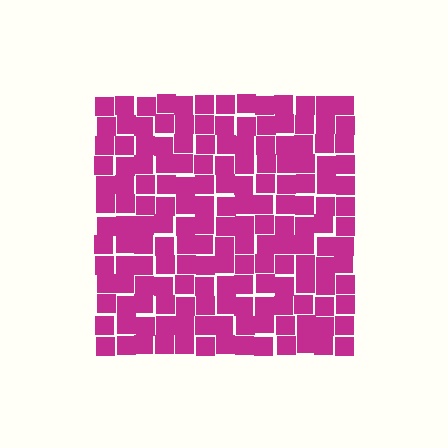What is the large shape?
The large shape is a square.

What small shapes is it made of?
It is made of small squares.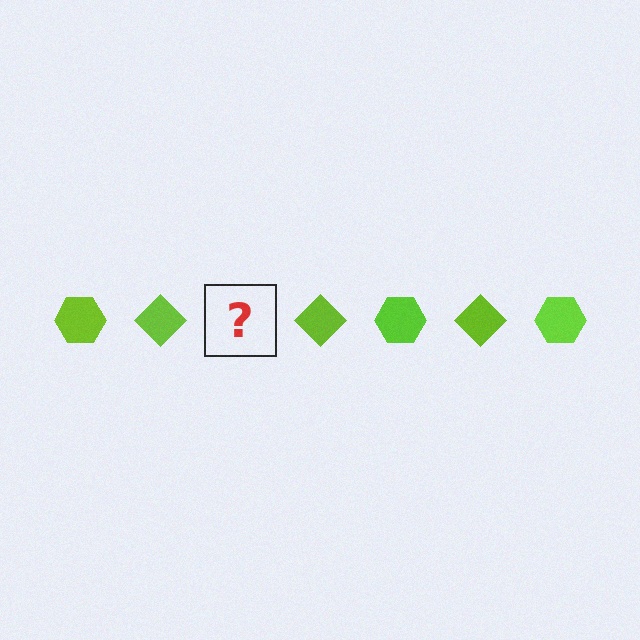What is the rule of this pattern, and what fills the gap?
The rule is that the pattern cycles through hexagon, diamond shapes in lime. The gap should be filled with a lime hexagon.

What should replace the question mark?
The question mark should be replaced with a lime hexagon.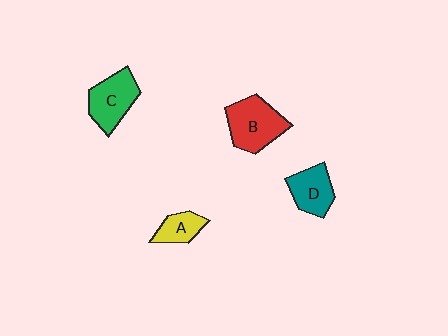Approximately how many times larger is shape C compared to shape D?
Approximately 1.2 times.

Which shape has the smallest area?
Shape A (yellow).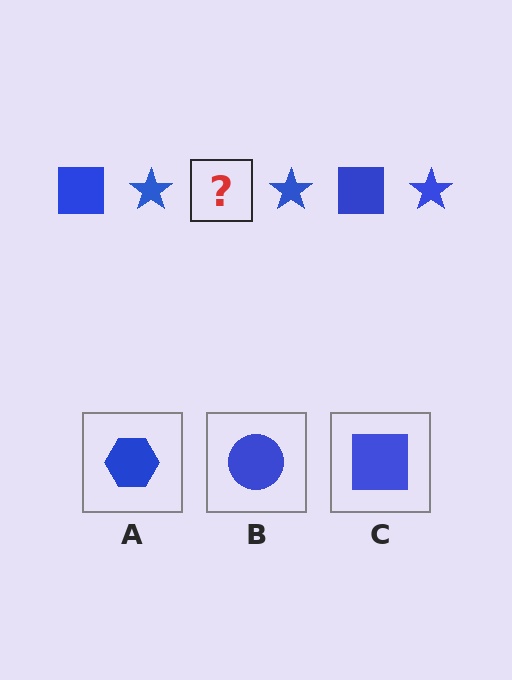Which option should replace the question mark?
Option C.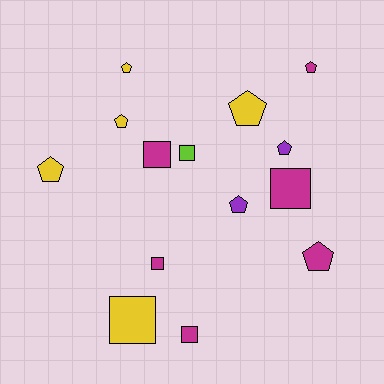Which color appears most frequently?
Magenta, with 6 objects.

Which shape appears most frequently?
Pentagon, with 8 objects.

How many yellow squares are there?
There is 1 yellow square.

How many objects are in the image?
There are 14 objects.